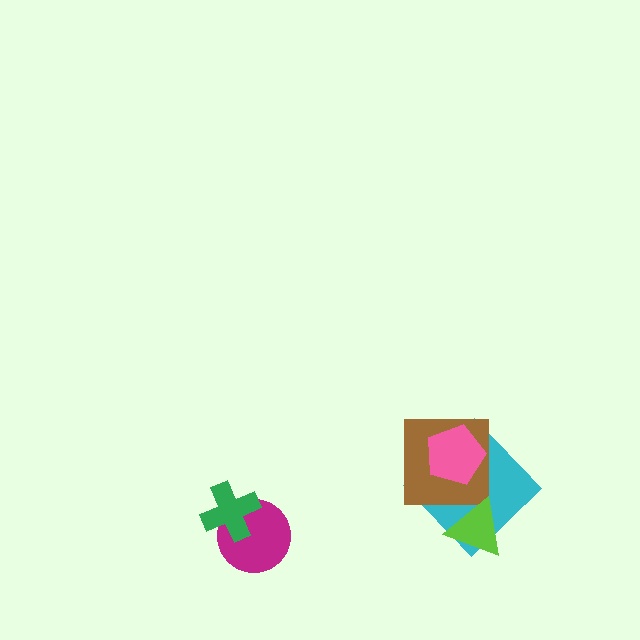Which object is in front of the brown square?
The pink pentagon is in front of the brown square.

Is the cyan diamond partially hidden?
Yes, it is partially covered by another shape.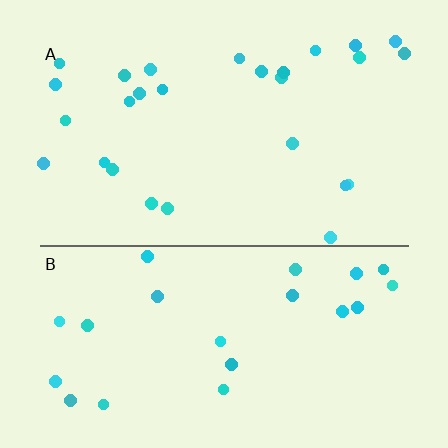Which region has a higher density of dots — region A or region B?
A (the top).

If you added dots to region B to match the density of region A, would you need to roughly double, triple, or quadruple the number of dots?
Approximately double.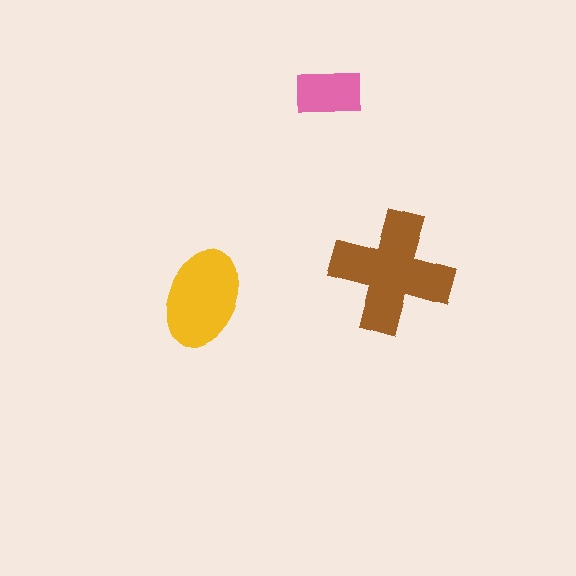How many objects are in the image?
There are 3 objects in the image.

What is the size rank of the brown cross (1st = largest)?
1st.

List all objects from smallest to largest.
The pink rectangle, the yellow ellipse, the brown cross.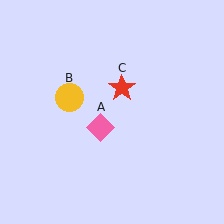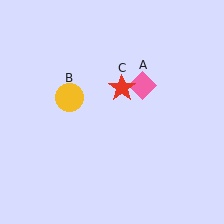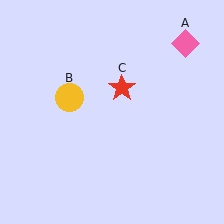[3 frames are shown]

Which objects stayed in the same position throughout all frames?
Yellow circle (object B) and red star (object C) remained stationary.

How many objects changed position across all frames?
1 object changed position: pink diamond (object A).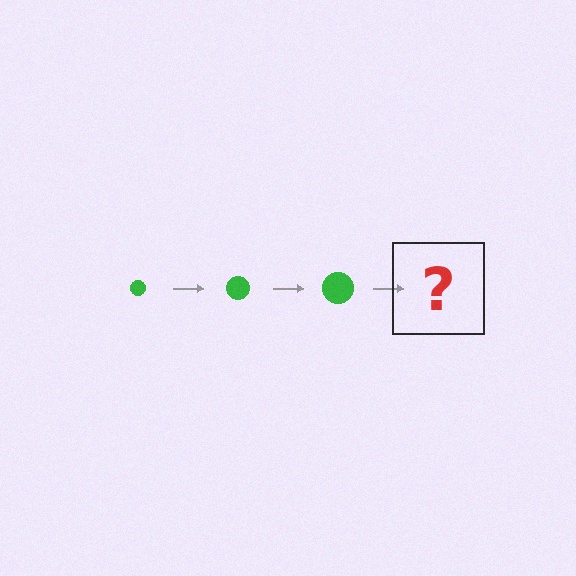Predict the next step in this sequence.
The next step is a green circle, larger than the previous one.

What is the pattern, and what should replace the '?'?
The pattern is that the circle gets progressively larger each step. The '?' should be a green circle, larger than the previous one.